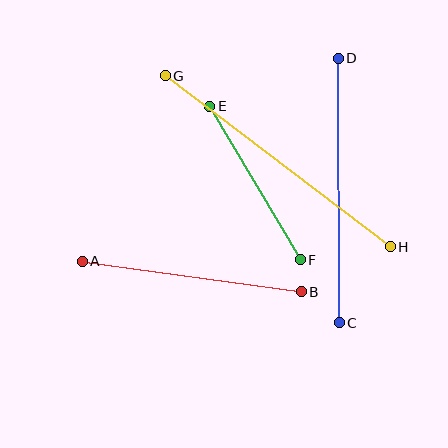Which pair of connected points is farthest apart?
Points G and H are farthest apart.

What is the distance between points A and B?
The distance is approximately 221 pixels.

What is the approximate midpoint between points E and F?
The midpoint is at approximately (255, 183) pixels.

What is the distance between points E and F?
The distance is approximately 178 pixels.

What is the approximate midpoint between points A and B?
The midpoint is at approximately (192, 277) pixels.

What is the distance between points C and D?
The distance is approximately 265 pixels.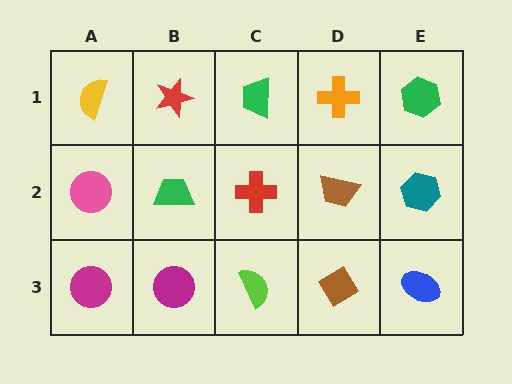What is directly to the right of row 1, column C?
An orange cross.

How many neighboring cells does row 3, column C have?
3.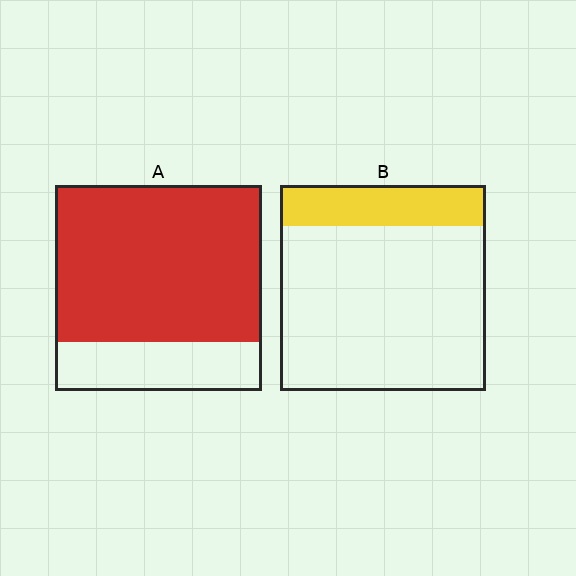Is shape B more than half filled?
No.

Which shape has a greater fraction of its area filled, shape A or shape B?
Shape A.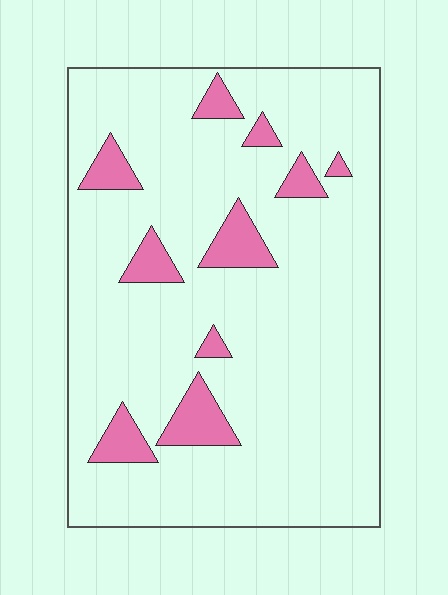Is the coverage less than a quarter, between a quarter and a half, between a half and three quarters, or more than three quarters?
Less than a quarter.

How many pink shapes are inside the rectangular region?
10.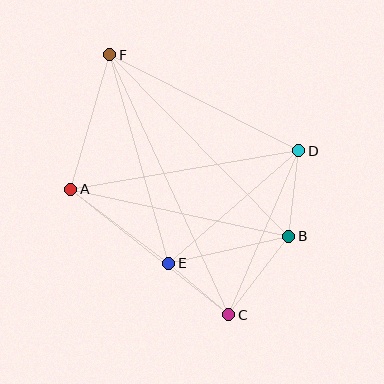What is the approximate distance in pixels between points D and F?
The distance between D and F is approximately 212 pixels.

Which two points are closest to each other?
Points C and E are closest to each other.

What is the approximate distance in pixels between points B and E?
The distance between B and E is approximately 123 pixels.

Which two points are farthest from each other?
Points C and F are farthest from each other.